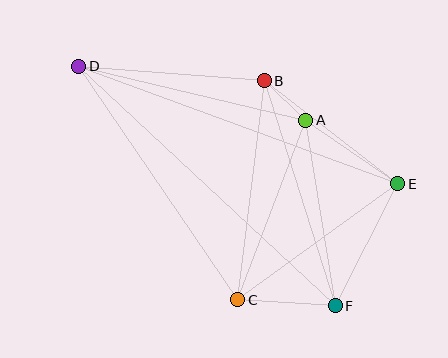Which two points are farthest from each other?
Points D and F are farthest from each other.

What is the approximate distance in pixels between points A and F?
The distance between A and F is approximately 188 pixels.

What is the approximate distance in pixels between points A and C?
The distance between A and C is approximately 192 pixels.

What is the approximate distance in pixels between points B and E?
The distance between B and E is approximately 168 pixels.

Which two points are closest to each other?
Points A and B are closest to each other.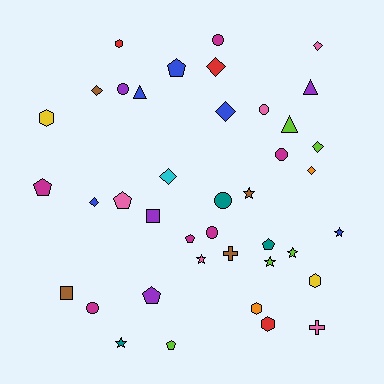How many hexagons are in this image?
There are 5 hexagons.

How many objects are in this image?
There are 40 objects.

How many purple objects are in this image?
There are 4 purple objects.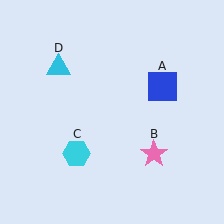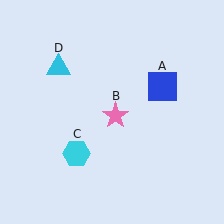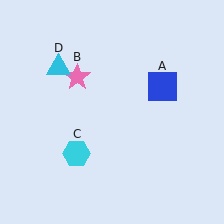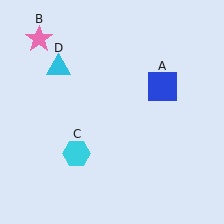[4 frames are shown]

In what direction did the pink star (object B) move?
The pink star (object B) moved up and to the left.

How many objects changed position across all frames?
1 object changed position: pink star (object B).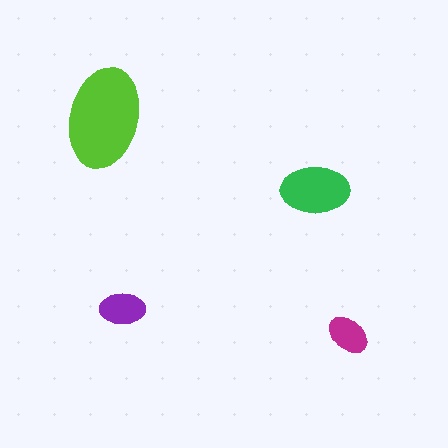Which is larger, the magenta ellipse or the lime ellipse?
The lime one.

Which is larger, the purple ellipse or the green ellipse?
The green one.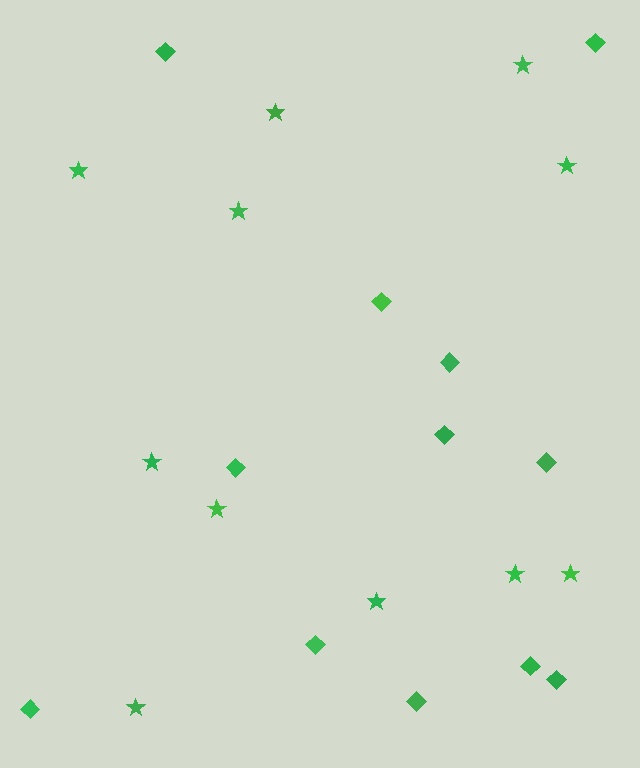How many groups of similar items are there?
There are 2 groups: one group of diamonds (12) and one group of stars (11).